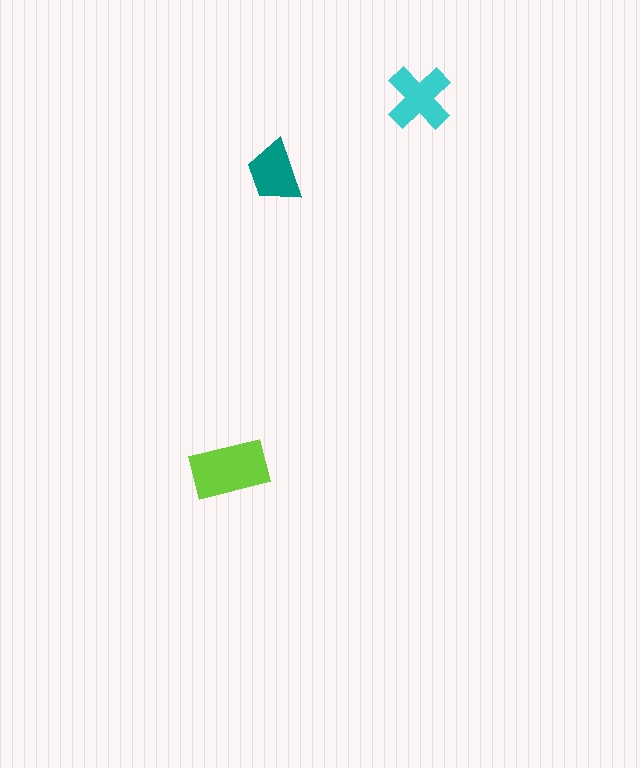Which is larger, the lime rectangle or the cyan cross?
The lime rectangle.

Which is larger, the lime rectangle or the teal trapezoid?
The lime rectangle.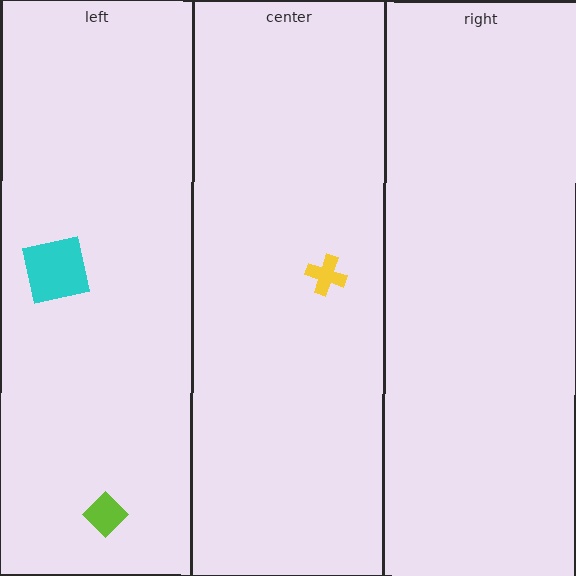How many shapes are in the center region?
1.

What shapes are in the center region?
The yellow cross.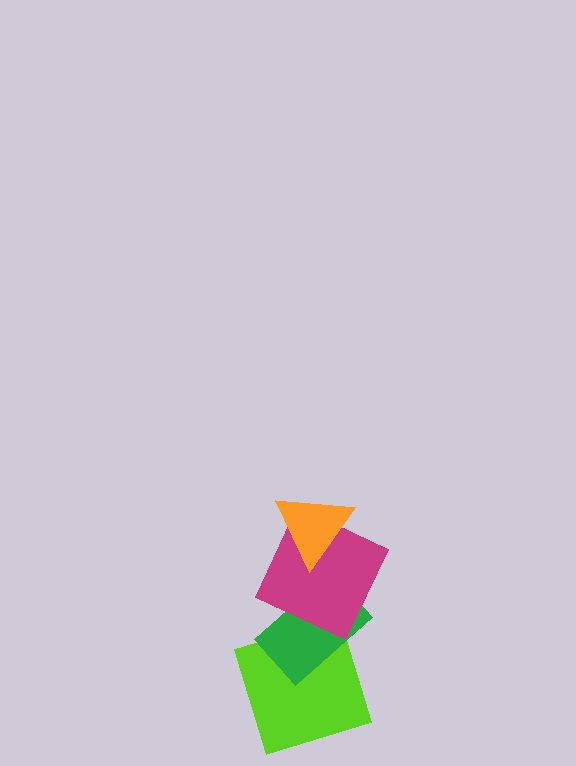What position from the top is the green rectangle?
The green rectangle is 3rd from the top.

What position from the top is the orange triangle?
The orange triangle is 1st from the top.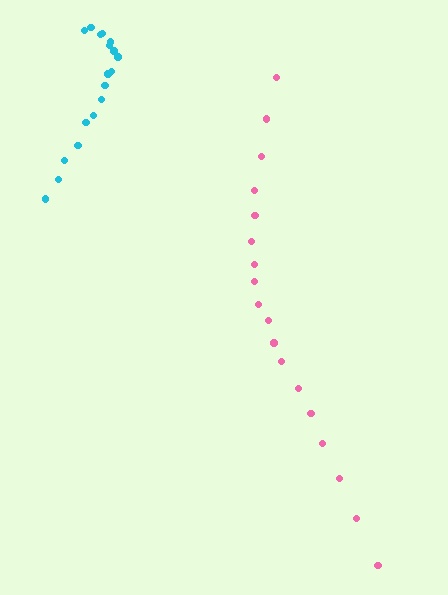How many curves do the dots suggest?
There are 2 distinct paths.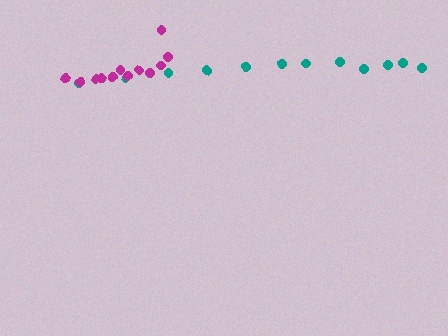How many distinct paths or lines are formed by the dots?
There are 2 distinct paths.